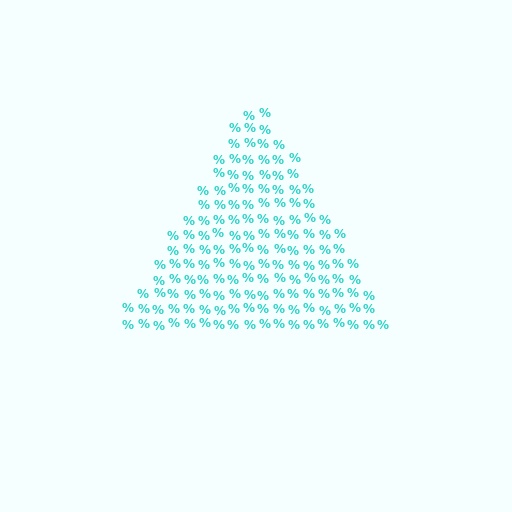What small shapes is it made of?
It is made of small percent signs.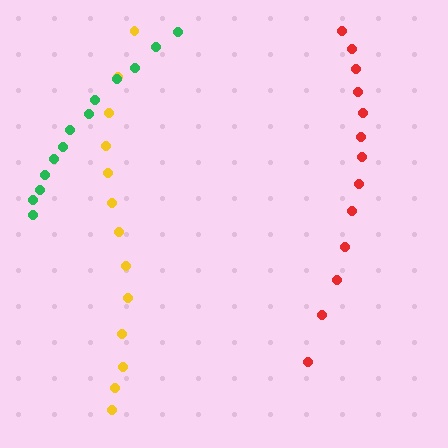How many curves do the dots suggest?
There are 3 distinct paths.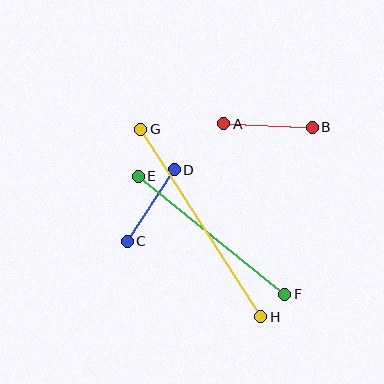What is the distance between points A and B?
The distance is approximately 88 pixels.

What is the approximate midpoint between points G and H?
The midpoint is at approximately (201, 223) pixels.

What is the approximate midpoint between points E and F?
The midpoint is at approximately (211, 235) pixels.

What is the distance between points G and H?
The distance is approximately 223 pixels.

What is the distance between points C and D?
The distance is approximately 86 pixels.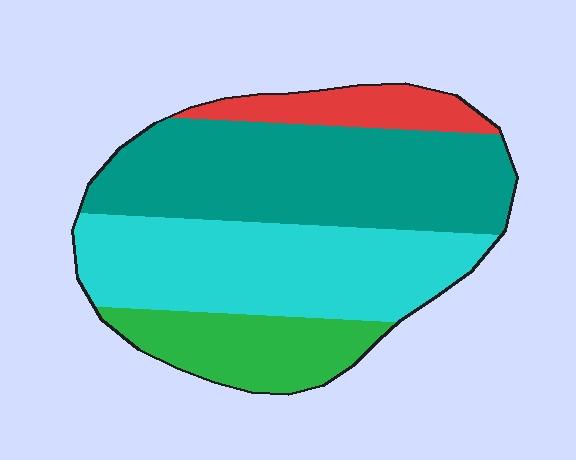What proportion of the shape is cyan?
Cyan covers around 35% of the shape.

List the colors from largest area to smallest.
From largest to smallest: teal, cyan, green, red.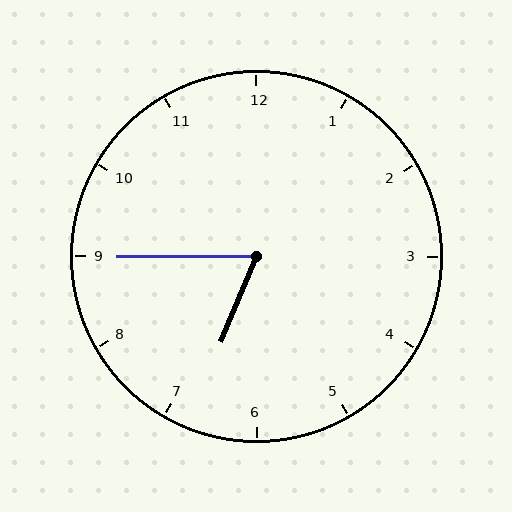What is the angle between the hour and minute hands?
Approximately 68 degrees.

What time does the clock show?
6:45.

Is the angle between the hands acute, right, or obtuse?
It is acute.